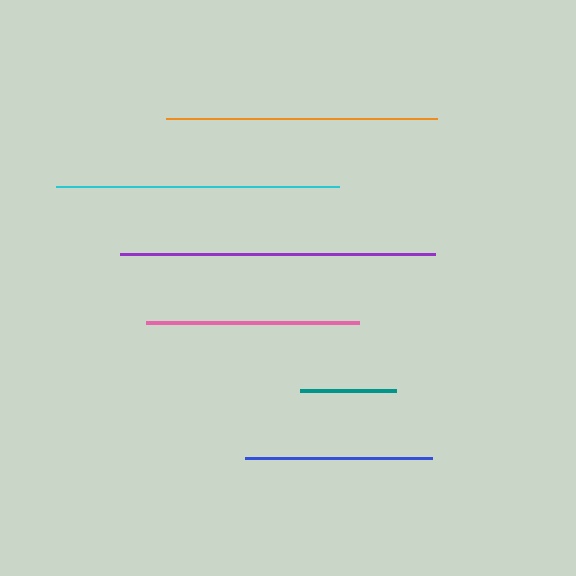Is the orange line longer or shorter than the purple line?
The purple line is longer than the orange line.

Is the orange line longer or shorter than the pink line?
The orange line is longer than the pink line.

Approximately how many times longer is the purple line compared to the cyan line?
The purple line is approximately 1.1 times the length of the cyan line.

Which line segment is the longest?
The purple line is the longest at approximately 314 pixels.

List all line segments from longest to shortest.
From longest to shortest: purple, cyan, orange, pink, blue, teal.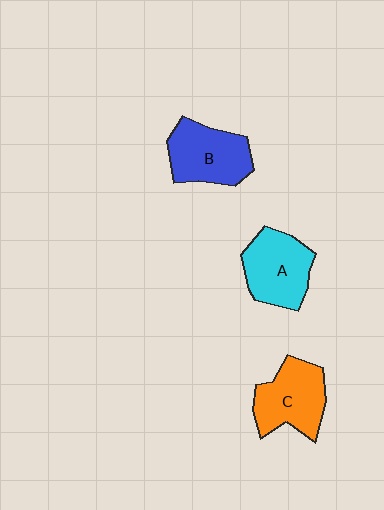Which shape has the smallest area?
Shape C (orange).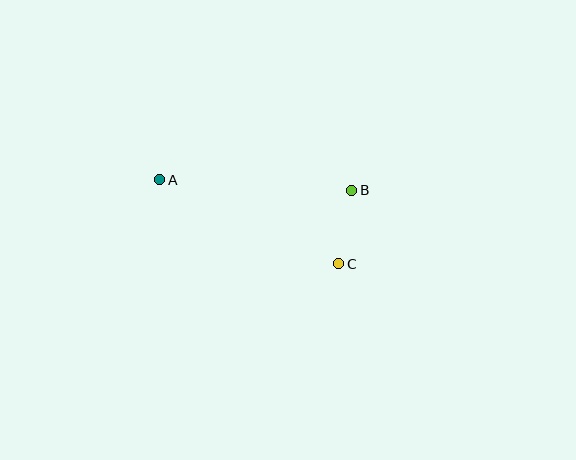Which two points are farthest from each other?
Points A and C are farthest from each other.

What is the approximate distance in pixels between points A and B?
The distance between A and B is approximately 192 pixels.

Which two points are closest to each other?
Points B and C are closest to each other.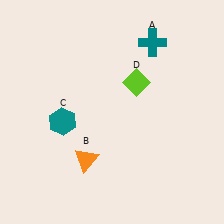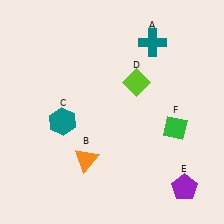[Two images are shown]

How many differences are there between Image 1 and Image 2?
There are 2 differences between the two images.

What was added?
A purple pentagon (E), a green diamond (F) were added in Image 2.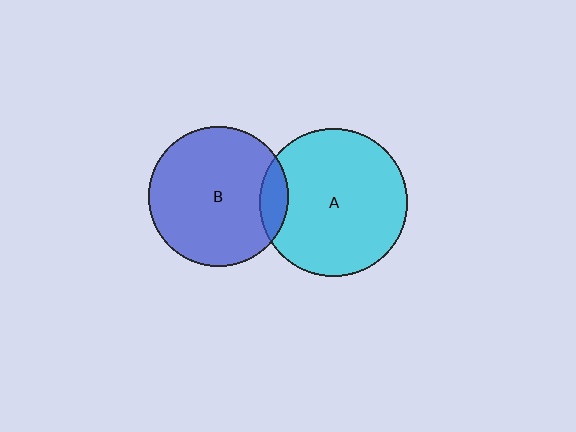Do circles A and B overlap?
Yes.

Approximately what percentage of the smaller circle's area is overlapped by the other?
Approximately 10%.